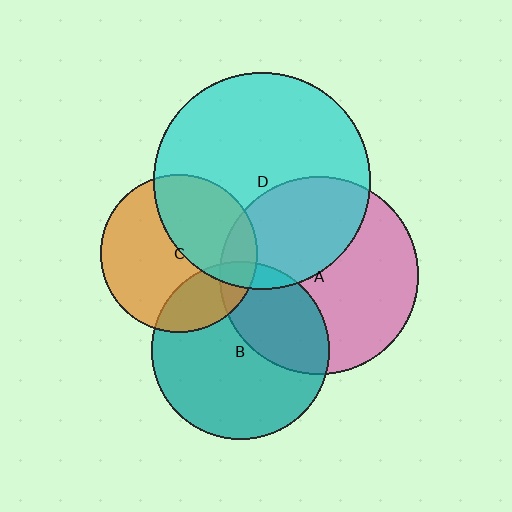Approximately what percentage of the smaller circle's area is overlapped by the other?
Approximately 5%.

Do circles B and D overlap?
Yes.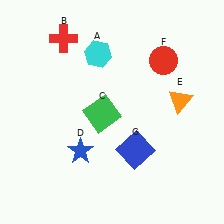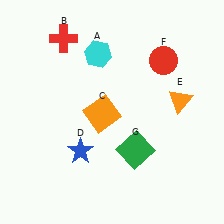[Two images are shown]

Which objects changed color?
C changed from green to orange. G changed from blue to green.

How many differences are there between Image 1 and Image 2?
There are 2 differences between the two images.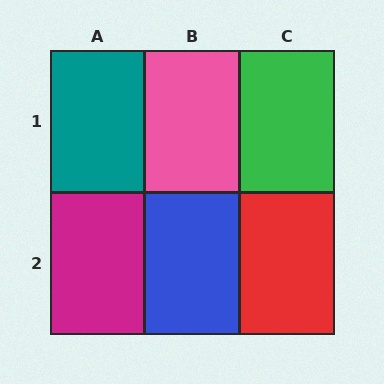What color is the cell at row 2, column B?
Blue.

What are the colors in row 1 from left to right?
Teal, pink, green.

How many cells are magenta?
1 cell is magenta.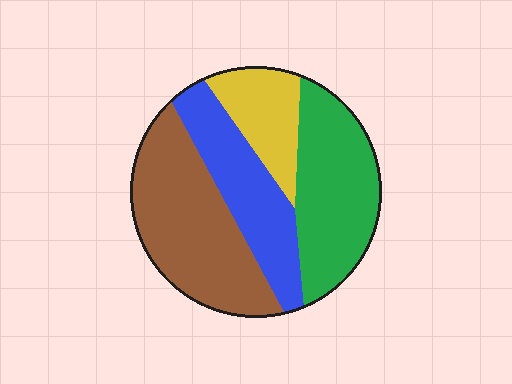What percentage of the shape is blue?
Blue covers 23% of the shape.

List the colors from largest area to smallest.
From largest to smallest: brown, green, blue, yellow.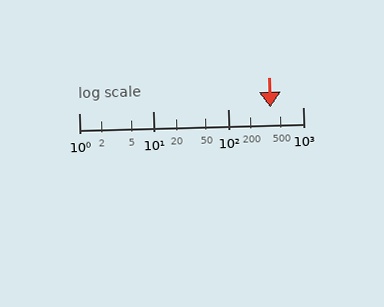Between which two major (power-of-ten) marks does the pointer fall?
The pointer is between 100 and 1000.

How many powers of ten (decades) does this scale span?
The scale spans 3 decades, from 1 to 1000.